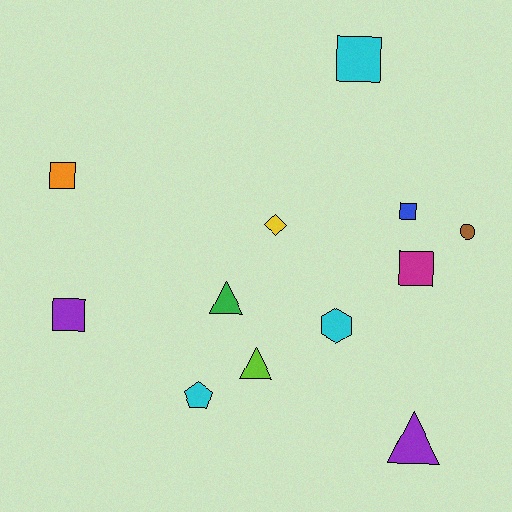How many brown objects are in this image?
There is 1 brown object.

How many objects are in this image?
There are 12 objects.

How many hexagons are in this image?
There is 1 hexagon.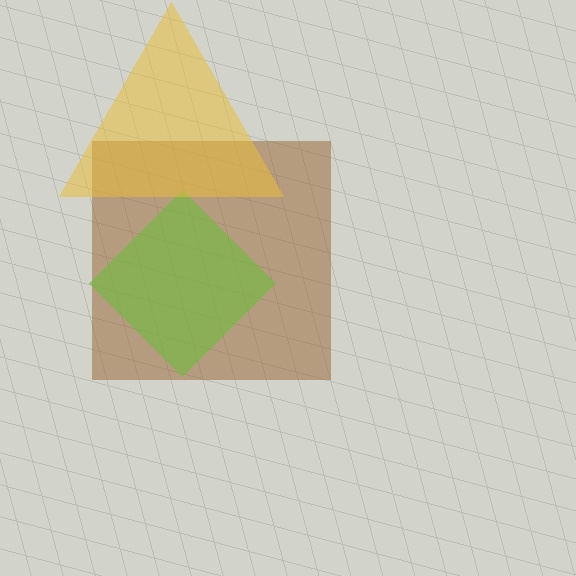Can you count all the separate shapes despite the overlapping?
Yes, there are 3 separate shapes.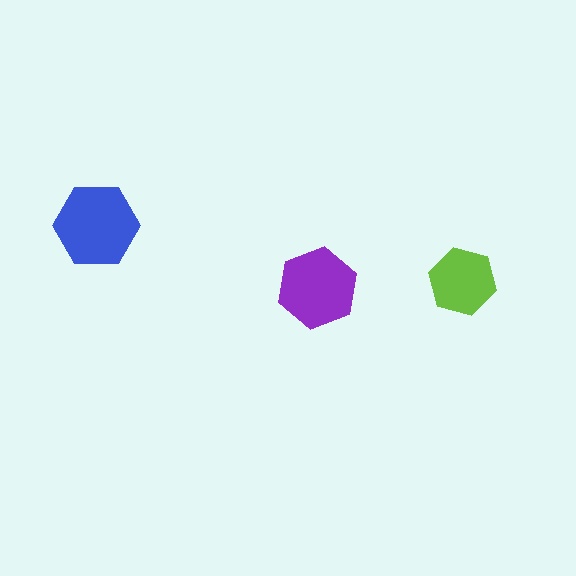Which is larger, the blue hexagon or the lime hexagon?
The blue one.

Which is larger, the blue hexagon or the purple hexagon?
The blue one.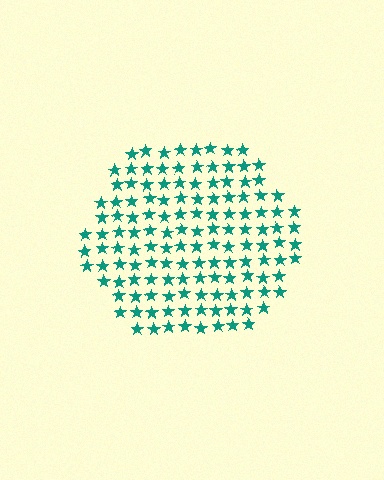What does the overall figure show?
The overall figure shows a hexagon.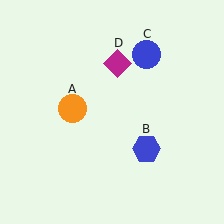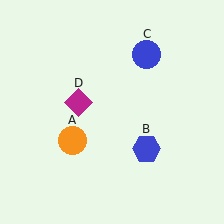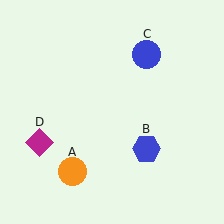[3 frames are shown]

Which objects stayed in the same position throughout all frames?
Blue hexagon (object B) and blue circle (object C) remained stationary.